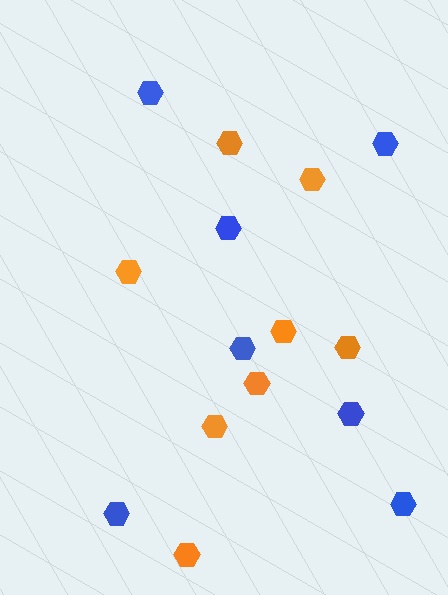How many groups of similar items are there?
There are 2 groups: one group of blue hexagons (7) and one group of orange hexagons (8).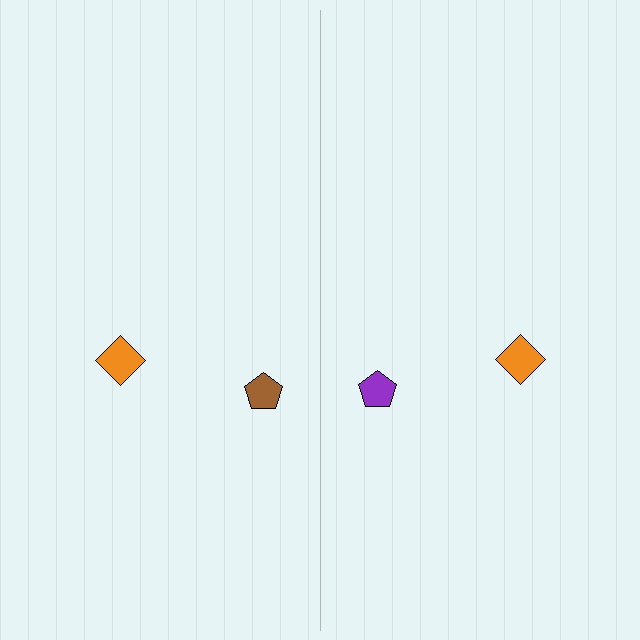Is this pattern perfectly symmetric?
No, the pattern is not perfectly symmetric. The purple pentagon on the right side breaks the symmetry — its mirror counterpart is brown.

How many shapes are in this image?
There are 4 shapes in this image.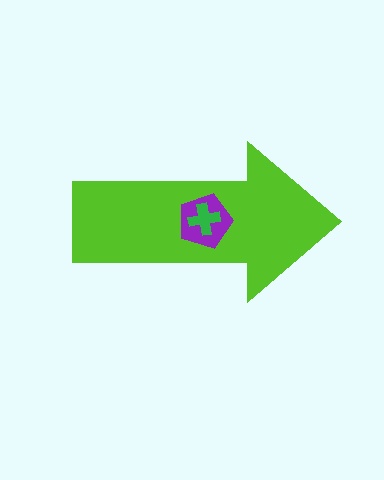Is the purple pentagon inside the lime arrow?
Yes.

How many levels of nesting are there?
3.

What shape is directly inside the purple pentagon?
The green cross.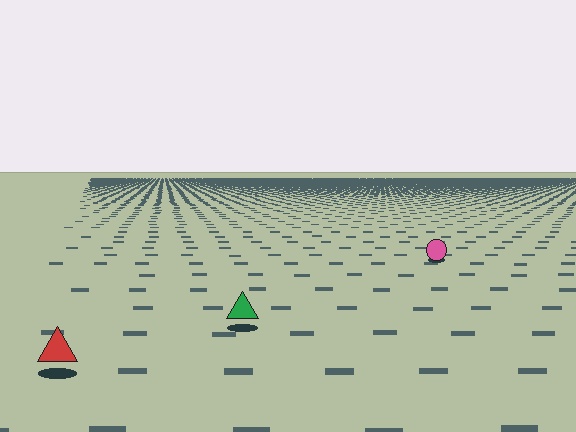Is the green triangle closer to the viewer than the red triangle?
No. The red triangle is closer — you can tell from the texture gradient: the ground texture is coarser near it.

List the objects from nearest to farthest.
From nearest to farthest: the red triangle, the green triangle, the pink circle.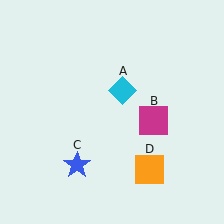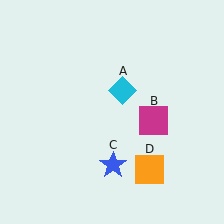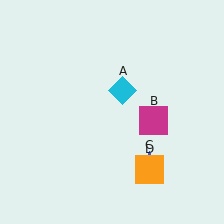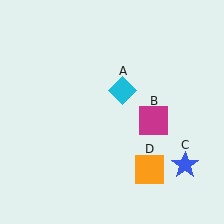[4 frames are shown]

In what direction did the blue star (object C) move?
The blue star (object C) moved right.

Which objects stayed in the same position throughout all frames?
Cyan diamond (object A) and magenta square (object B) and orange square (object D) remained stationary.